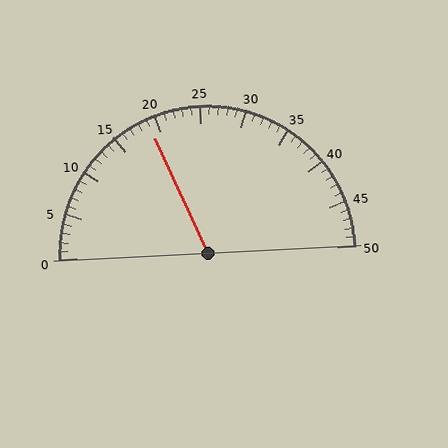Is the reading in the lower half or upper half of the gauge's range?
The reading is in the lower half of the range (0 to 50).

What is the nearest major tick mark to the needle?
The nearest major tick mark is 20.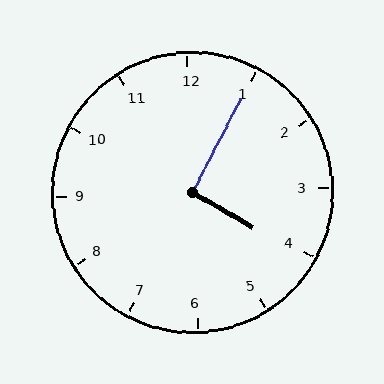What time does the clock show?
4:05.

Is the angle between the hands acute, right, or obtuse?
It is right.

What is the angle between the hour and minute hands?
Approximately 92 degrees.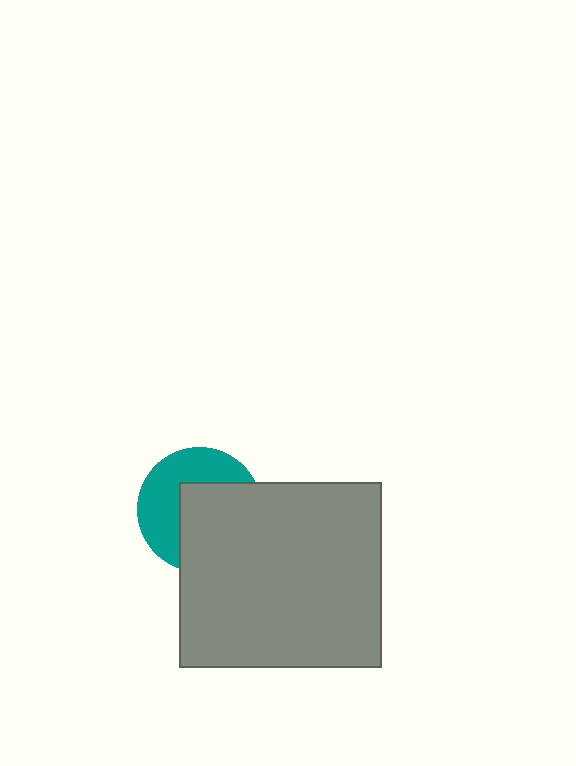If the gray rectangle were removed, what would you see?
You would see the complete teal circle.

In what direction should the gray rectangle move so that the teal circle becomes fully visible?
The gray rectangle should move toward the lower-right. That is the shortest direction to clear the overlap and leave the teal circle fully visible.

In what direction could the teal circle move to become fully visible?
The teal circle could move toward the upper-left. That would shift it out from behind the gray rectangle entirely.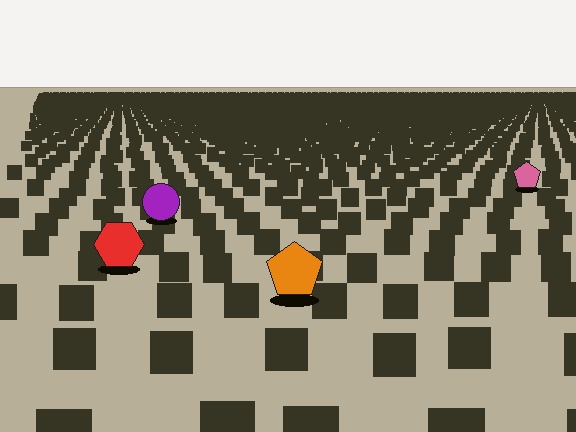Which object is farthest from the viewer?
The pink pentagon is farthest from the viewer. It appears smaller and the ground texture around it is denser.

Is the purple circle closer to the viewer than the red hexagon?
No. The red hexagon is closer — you can tell from the texture gradient: the ground texture is coarser near it.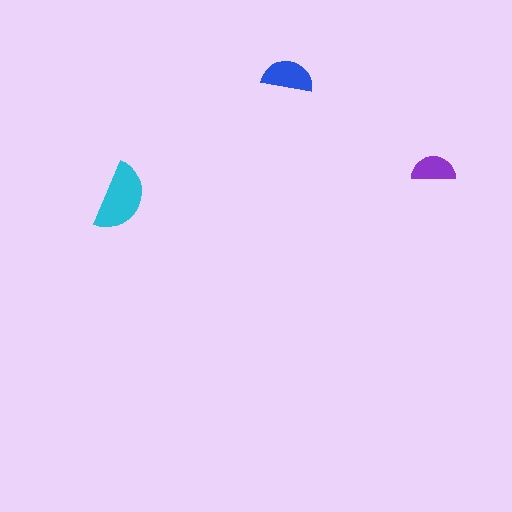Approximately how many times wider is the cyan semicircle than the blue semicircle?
About 1.5 times wider.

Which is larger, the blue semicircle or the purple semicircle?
The blue one.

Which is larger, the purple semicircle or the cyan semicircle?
The cyan one.